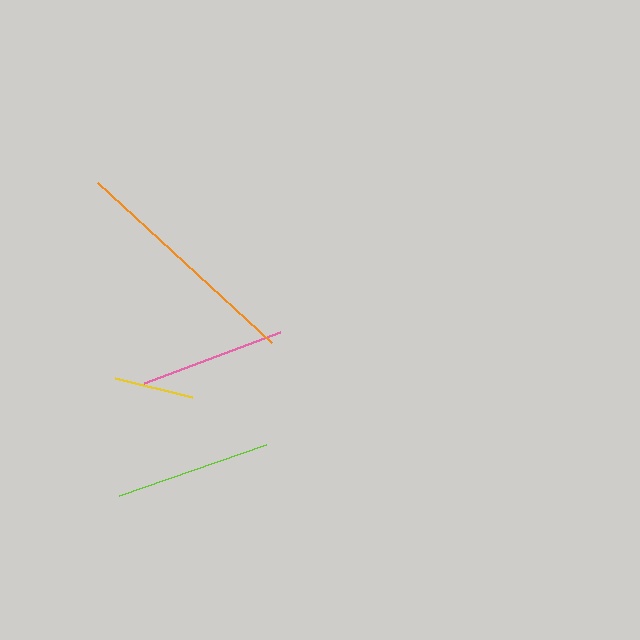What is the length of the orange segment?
The orange segment is approximately 236 pixels long.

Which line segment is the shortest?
The yellow line is the shortest at approximately 80 pixels.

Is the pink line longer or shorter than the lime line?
The lime line is longer than the pink line.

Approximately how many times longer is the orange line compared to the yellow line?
The orange line is approximately 2.9 times the length of the yellow line.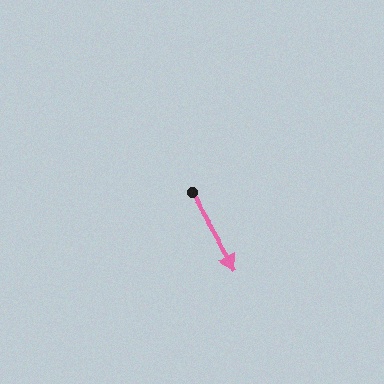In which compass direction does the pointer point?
Southeast.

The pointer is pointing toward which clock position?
Roughly 5 o'clock.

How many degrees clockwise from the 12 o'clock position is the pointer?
Approximately 149 degrees.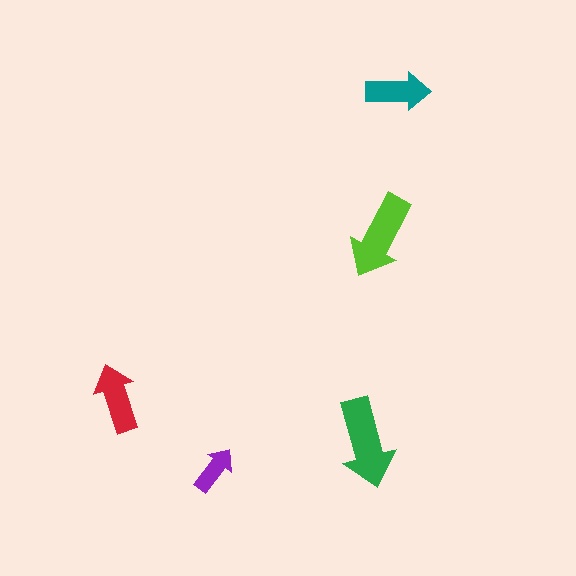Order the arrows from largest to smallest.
the green one, the lime one, the red one, the teal one, the purple one.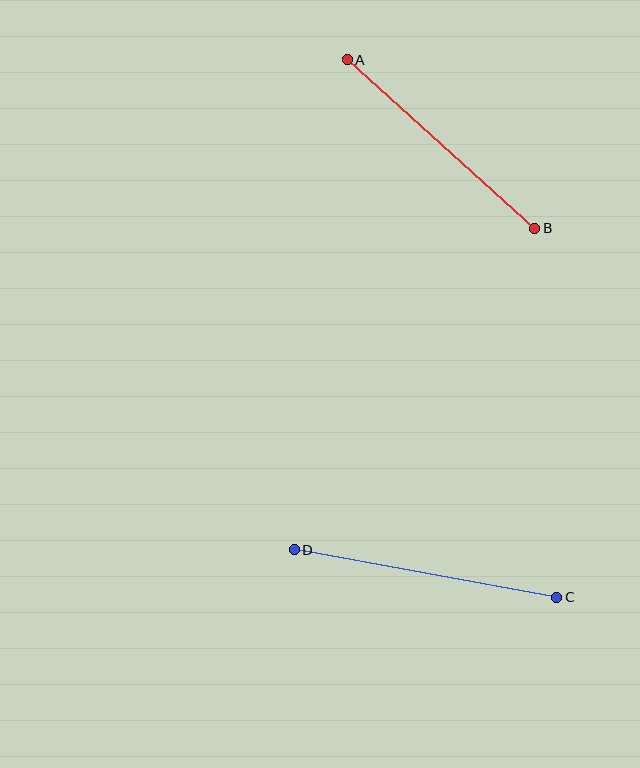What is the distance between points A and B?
The distance is approximately 252 pixels.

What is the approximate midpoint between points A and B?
The midpoint is at approximately (441, 144) pixels.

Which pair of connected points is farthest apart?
Points C and D are farthest apart.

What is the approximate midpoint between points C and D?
The midpoint is at approximately (425, 574) pixels.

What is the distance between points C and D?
The distance is approximately 267 pixels.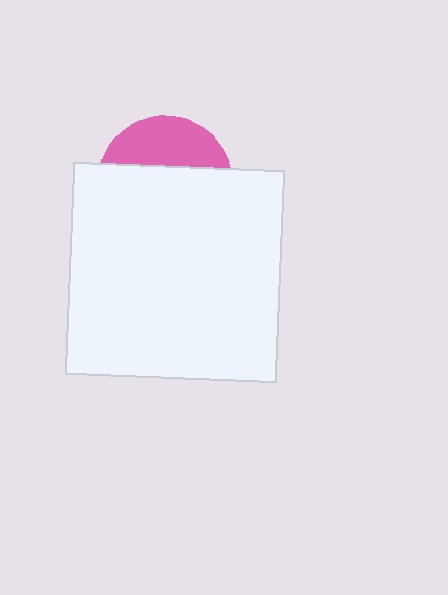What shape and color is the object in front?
The object in front is a white square.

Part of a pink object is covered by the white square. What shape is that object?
It is a circle.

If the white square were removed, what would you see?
You would see the complete pink circle.